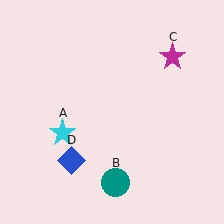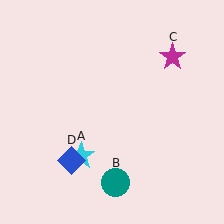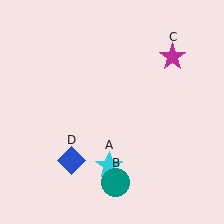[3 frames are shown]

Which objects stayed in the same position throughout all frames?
Teal circle (object B) and magenta star (object C) and blue diamond (object D) remained stationary.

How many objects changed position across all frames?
1 object changed position: cyan star (object A).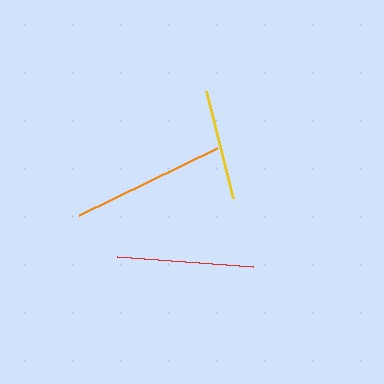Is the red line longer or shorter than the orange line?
The orange line is longer than the red line.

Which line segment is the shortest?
The yellow line is the shortest at approximately 111 pixels.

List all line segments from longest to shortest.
From longest to shortest: orange, red, yellow.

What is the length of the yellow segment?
The yellow segment is approximately 111 pixels long.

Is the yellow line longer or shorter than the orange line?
The orange line is longer than the yellow line.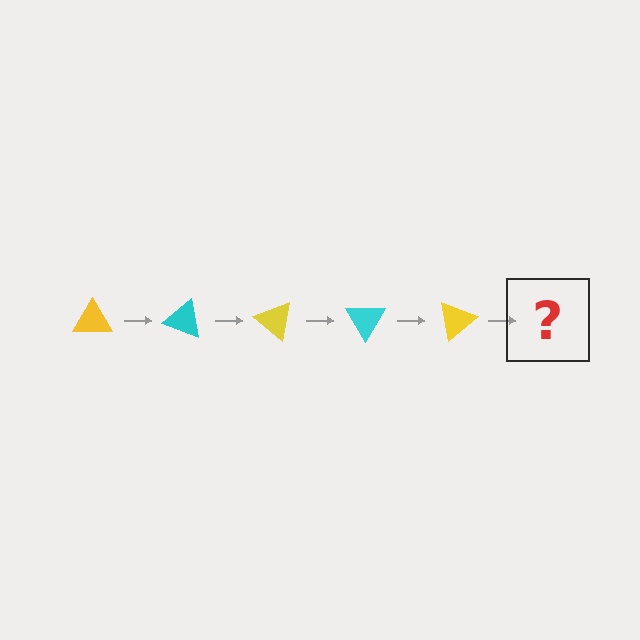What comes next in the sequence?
The next element should be a cyan triangle, rotated 100 degrees from the start.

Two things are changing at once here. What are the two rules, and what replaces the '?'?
The two rules are that it rotates 20 degrees each step and the color cycles through yellow and cyan. The '?' should be a cyan triangle, rotated 100 degrees from the start.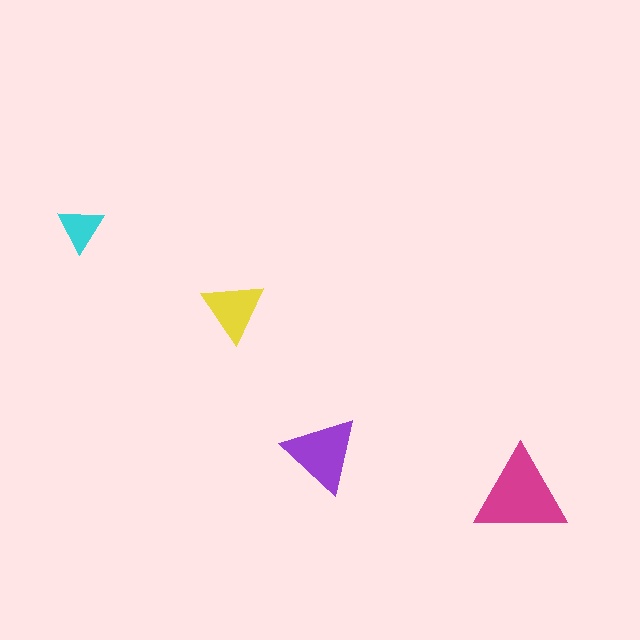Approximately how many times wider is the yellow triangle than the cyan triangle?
About 1.5 times wider.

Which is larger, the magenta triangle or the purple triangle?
The magenta one.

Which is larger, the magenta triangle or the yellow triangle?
The magenta one.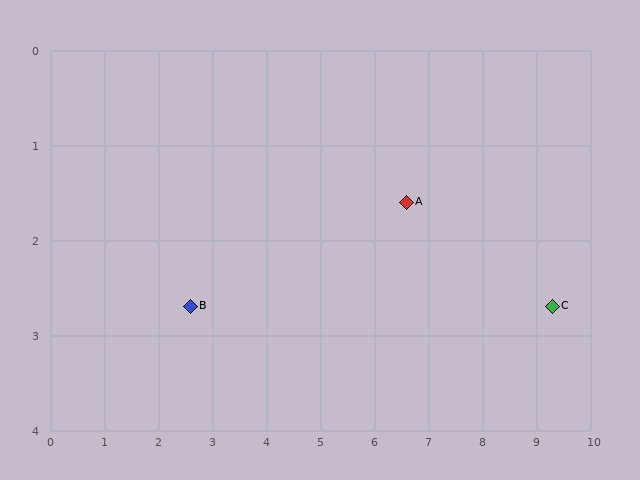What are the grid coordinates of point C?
Point C is at approximately (9.3, 2.7).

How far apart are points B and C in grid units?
Points B and C are about 6.7 grid units apart.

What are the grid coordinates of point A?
Point A is at approximately (6.6, 1.6).